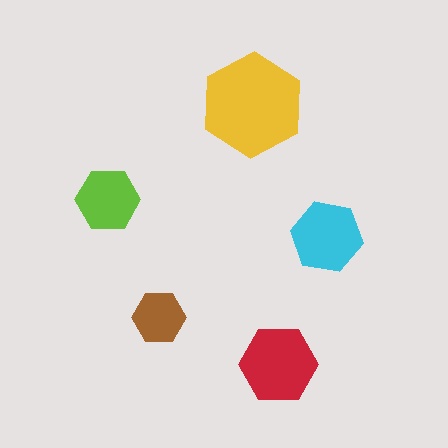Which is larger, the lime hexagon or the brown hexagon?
The lime one.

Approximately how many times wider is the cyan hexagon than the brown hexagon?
About 1.5 times wider.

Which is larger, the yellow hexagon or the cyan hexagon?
The yellow one.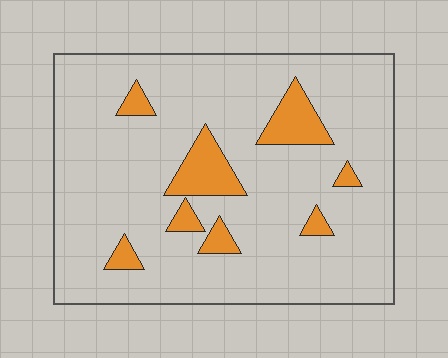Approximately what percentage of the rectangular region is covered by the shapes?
Approximately 10%.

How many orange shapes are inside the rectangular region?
8.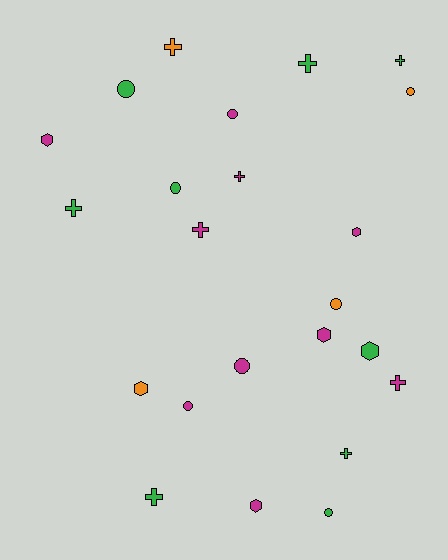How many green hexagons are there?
There is 1 green hexagon.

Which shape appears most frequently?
Cross, with 9 objects.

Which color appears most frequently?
Magenta, with 10 objects.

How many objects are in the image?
There are 23 objects.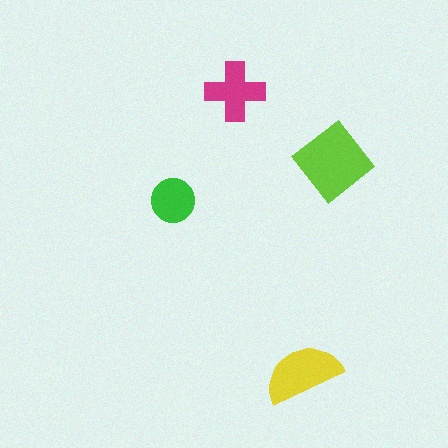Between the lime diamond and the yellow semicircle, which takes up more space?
The lime diamond.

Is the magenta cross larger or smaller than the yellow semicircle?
Smaller.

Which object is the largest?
The lime diamond.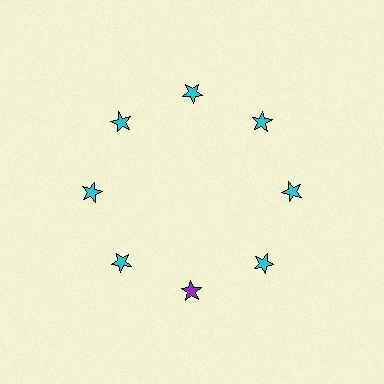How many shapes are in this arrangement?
There are 8 shapes arranged in a ring pattern.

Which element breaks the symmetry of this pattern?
The purple star at roughly the 6 o'clock position breaks the symmetry. All other shapes are cyan stars.